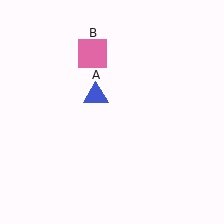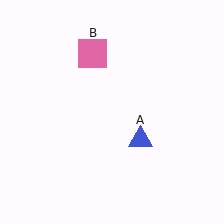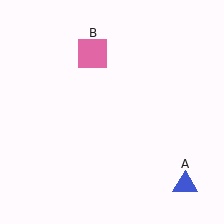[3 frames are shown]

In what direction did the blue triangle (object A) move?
The blue triangle (object A) moved down and to the right.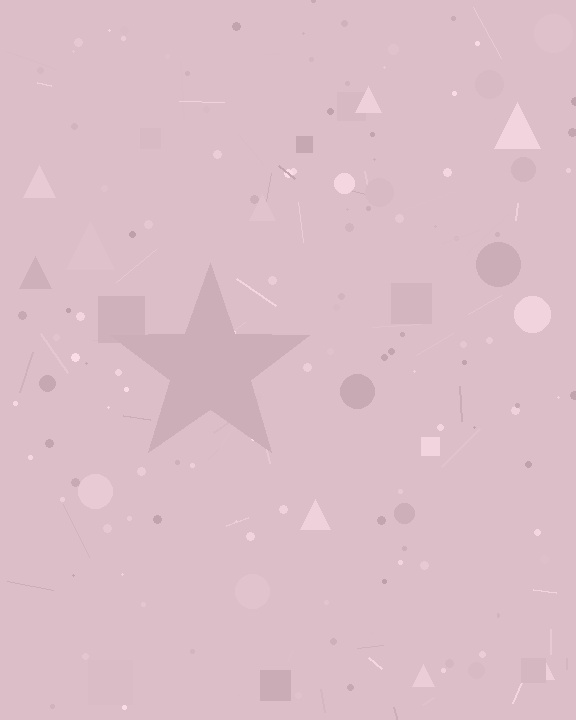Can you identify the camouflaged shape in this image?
The camouflaged shape is a star.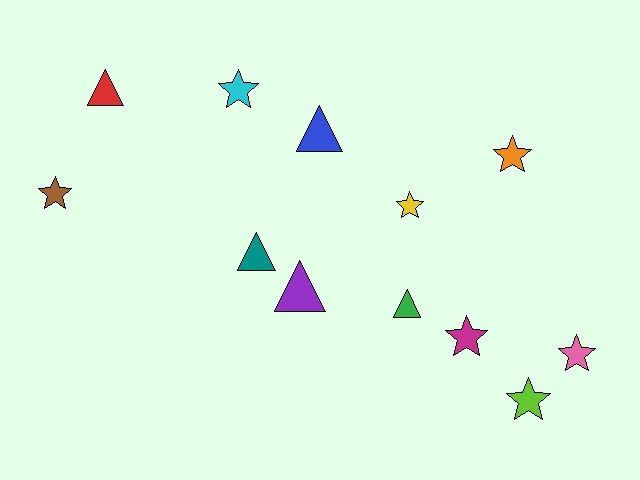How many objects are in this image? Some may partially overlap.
There are 12 objects.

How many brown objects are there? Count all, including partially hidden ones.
There is 1 brown object.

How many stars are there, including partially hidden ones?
There are 7 stars.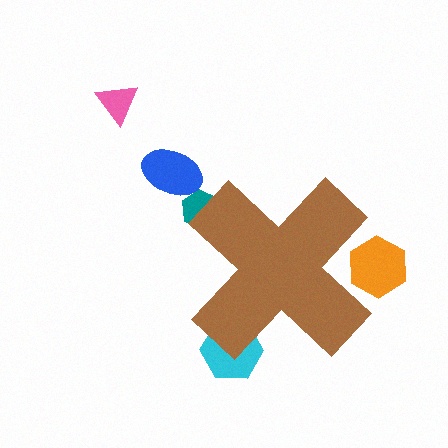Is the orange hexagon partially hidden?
Yes, the orange hexagon is partially hidden behind the brown cross.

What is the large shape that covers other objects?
A brown cross.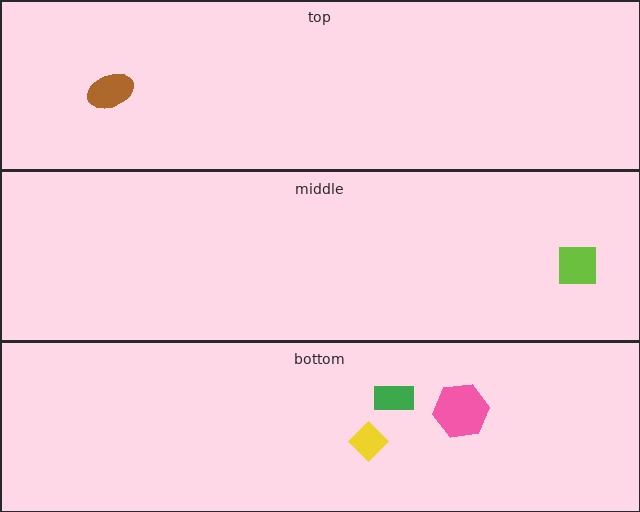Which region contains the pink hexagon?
The bottom region.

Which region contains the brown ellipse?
The top region.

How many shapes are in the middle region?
1.